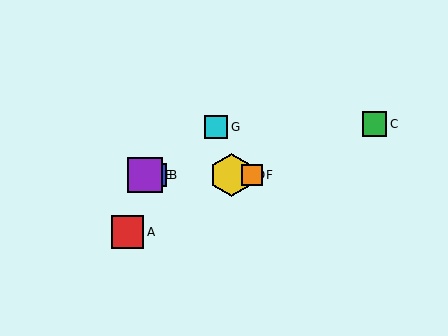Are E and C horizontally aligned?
No, E is at y≈175 and C is at y≈124.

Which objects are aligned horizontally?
Objects B, D, E, F are aligned horizontally.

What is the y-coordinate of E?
Object E is at y≈175.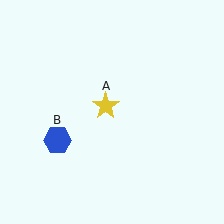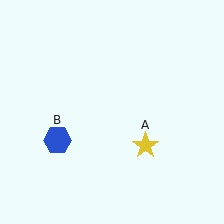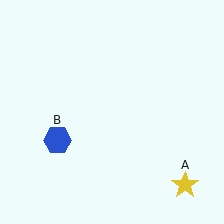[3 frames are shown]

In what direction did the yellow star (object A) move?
The yellow star (object A) moved down and to the right.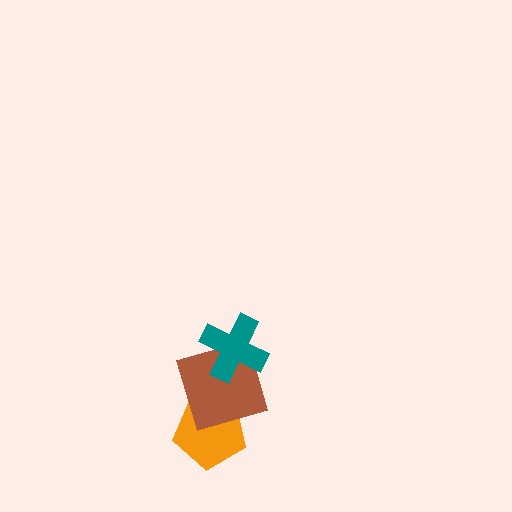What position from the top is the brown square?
The brown square is 2nd from the top.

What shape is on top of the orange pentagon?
The brown square is on top of the orange pentagon.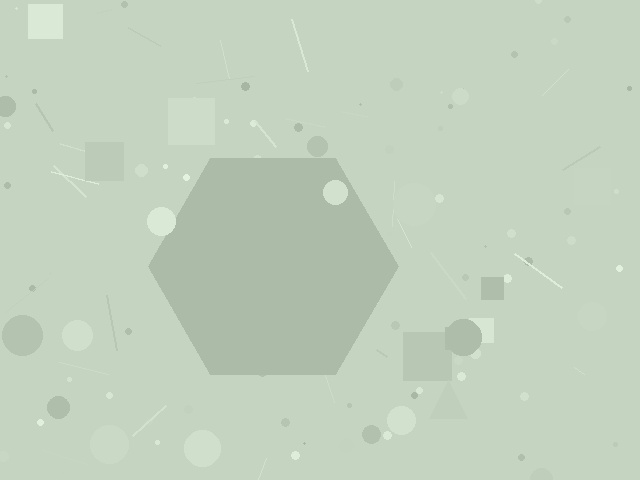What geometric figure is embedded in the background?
A hexagon is embedded in the background.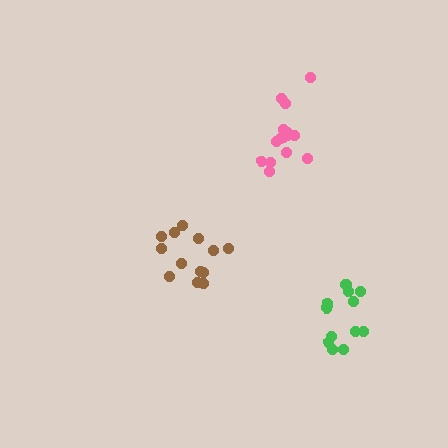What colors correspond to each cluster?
The clusters are colored: green, brown, pink.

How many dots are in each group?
Group 1: 14 dots, Group 2: 13 dots, Group 3: 15 dots (42 total).